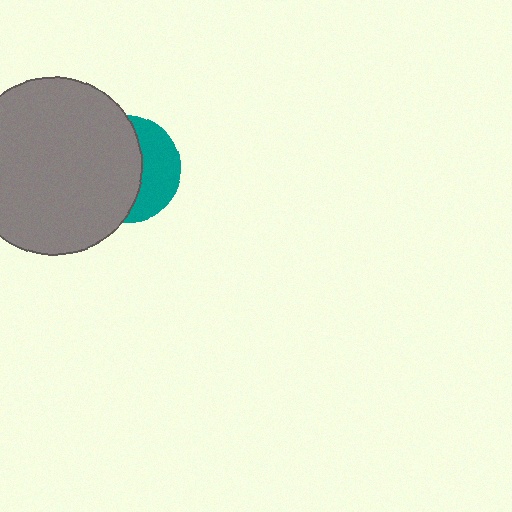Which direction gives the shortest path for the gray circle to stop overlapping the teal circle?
Moving left gives the shortest separation.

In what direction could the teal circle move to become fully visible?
The teal circle could move right. That would shift it out from behind the gray circle entirely.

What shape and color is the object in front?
The object in front is a gray circle.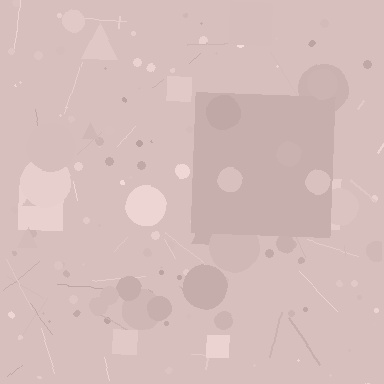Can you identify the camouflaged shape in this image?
The camouflaged shape is a square.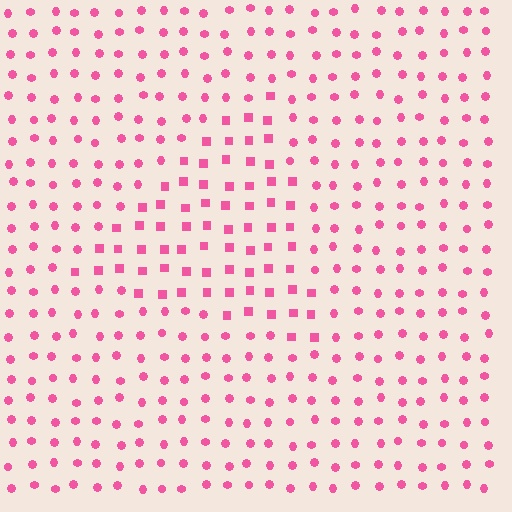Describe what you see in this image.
The image is filled with small pink elements arranged in a uniform grid. A triangle-shaped region contains squares, while the surrounding area contains circles. The boundary is defined purely by the change in element shape.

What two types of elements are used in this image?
The image uses squares inside the triangle region and circles outside it.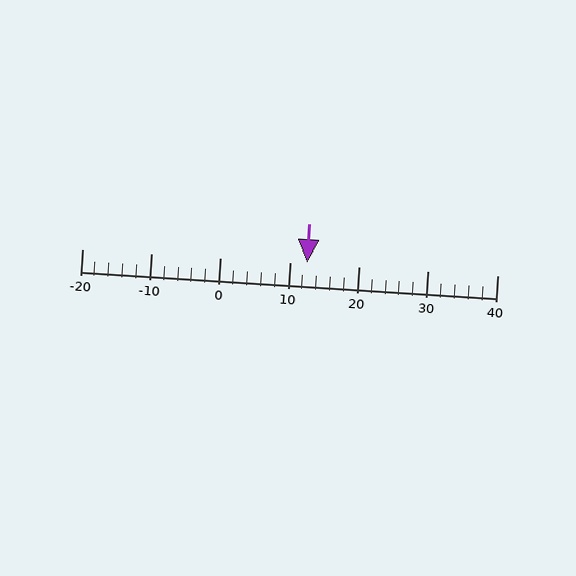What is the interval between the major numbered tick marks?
The major tick marks are spaced 10 units apart.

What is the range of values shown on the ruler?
The ruler shows values from -20 to 40.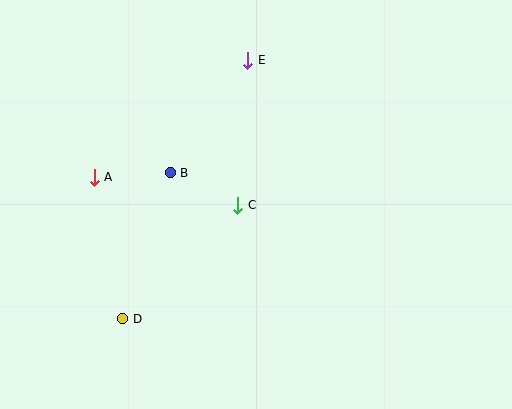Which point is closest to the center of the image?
Point C at (238, 205) is closest to the center.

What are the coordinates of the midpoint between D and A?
The midpoint between D and A is at (108, 248).